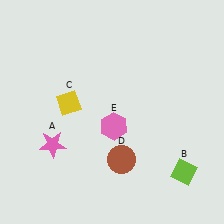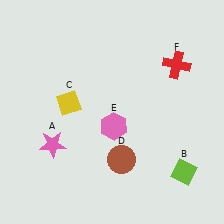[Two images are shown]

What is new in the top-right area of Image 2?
A red cross (F) was added in the top-right area of Image 2.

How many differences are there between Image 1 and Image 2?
There is 1 difference between the two images.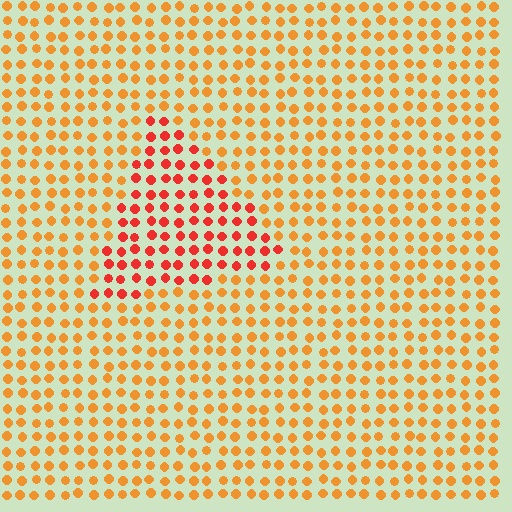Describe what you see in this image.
The image is filled with small orange elements in a uniform arrangement. A triangle-shaped region is visible where the elements are tinted to a slightly different hue, forming a subtle color boundary.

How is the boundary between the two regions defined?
The boundary is defined purely by a slight shift in hue (about 32 degrees). Spacing, size, and orientation are identical on both sides.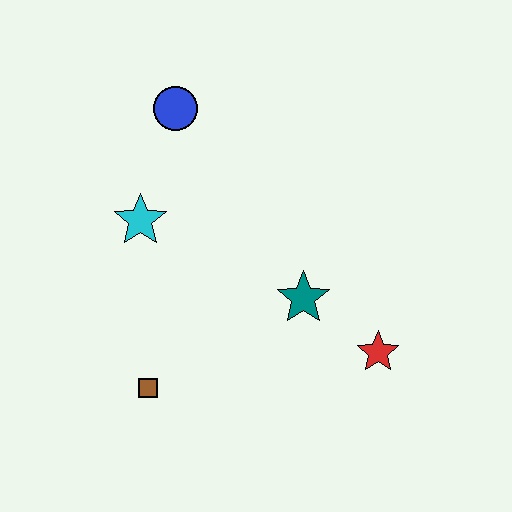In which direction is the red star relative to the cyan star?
The red star is to the right of the cyan star.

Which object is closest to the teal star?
The red star is closest to the teal star.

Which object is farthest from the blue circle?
The red star is farthest from the blue circle.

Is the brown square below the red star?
Yes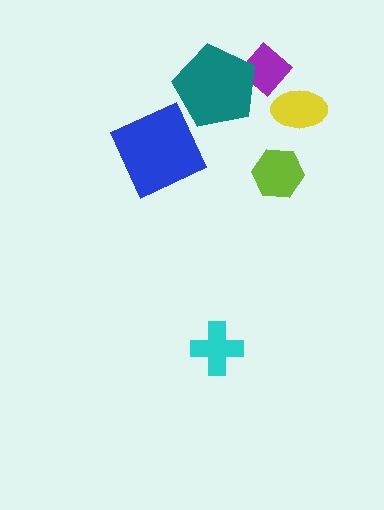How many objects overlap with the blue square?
0 objects overlap with the blue square.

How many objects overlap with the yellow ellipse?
0 objects overlap with the yellow ellipse.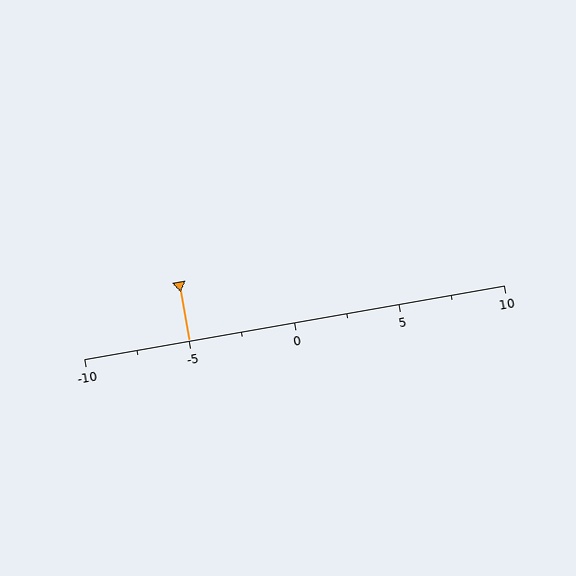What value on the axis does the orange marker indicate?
The marker indicates approximately -5.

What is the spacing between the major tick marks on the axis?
The major ticks are spaced 5 apart.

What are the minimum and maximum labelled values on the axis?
The axis runs from -10 to 10.